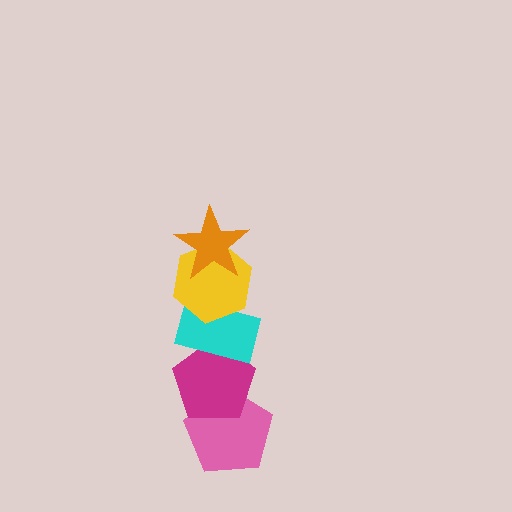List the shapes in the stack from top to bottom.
From top to bottom: the orange star, the yellow hexagon, the cyan rectangle, the magenta pentagon, the pink pentagon.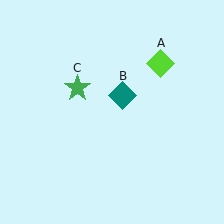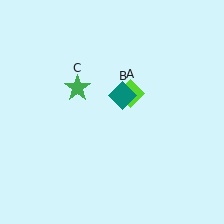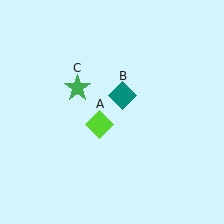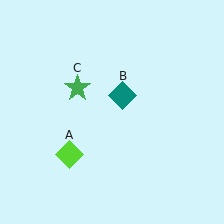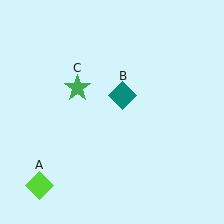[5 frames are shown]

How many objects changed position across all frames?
1 object changed position: lime diamond (object A).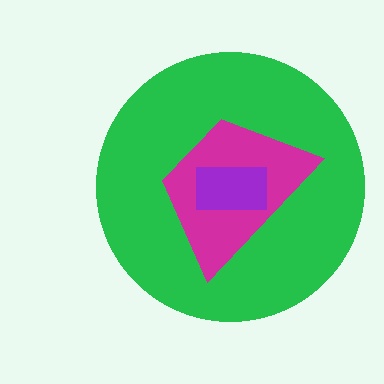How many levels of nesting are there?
3.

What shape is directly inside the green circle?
The magenta trapezoid.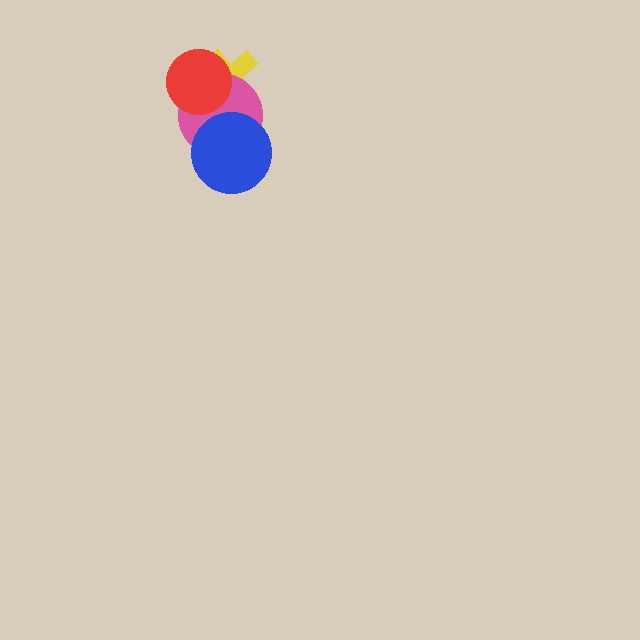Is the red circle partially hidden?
No, no other shape covers it.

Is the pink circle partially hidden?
Yes, it is partially covered by another shape.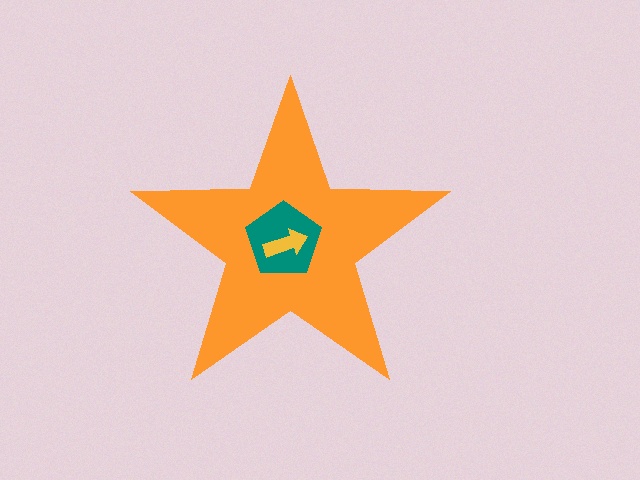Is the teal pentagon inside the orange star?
Yes.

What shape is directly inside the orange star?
The teal pentagon.